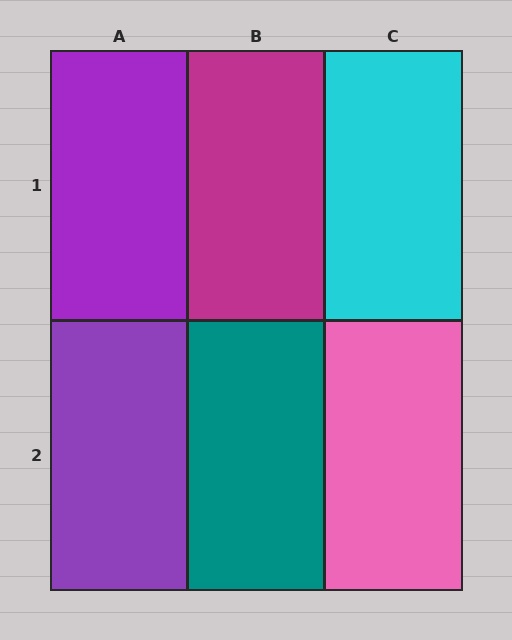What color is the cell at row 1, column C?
Cyan.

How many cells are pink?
1 cell is pink.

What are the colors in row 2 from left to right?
Purple, teal, pink.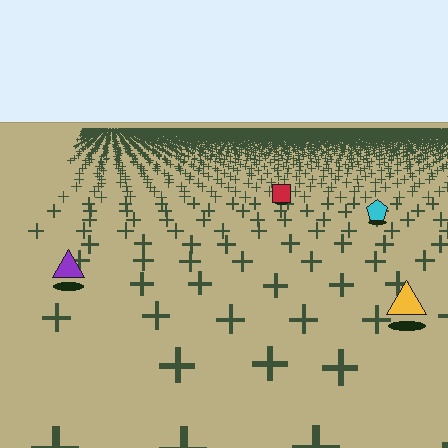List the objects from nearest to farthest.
From nearest to farthest: the yellow triangle, the purple triangle, the cyan pentagon, the red square.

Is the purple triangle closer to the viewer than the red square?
Yes. The purple triangle is closer — you can tell from the texture gradient: the ground texture is coarser near it.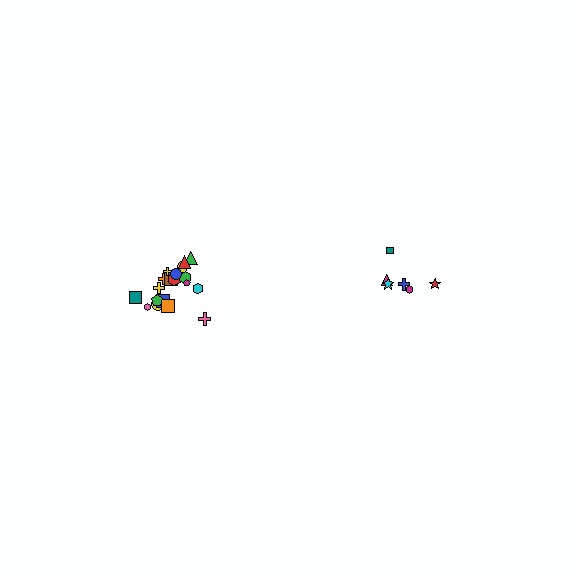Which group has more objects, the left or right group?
The left group.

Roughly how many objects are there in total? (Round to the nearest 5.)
Roughly 30 objects in total.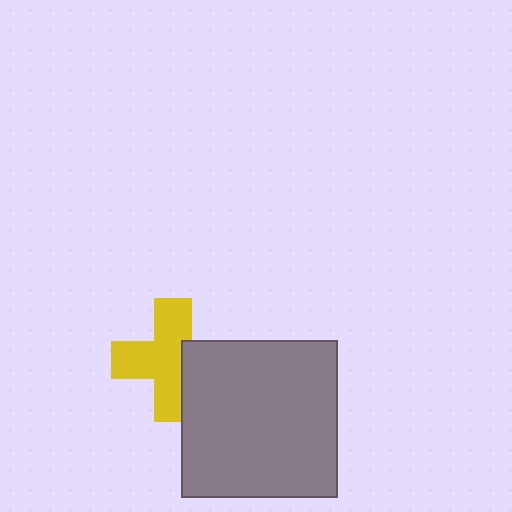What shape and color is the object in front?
The object in front is a gray square.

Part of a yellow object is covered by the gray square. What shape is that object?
It is a cross.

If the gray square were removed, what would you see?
You would see the complete yellow cross.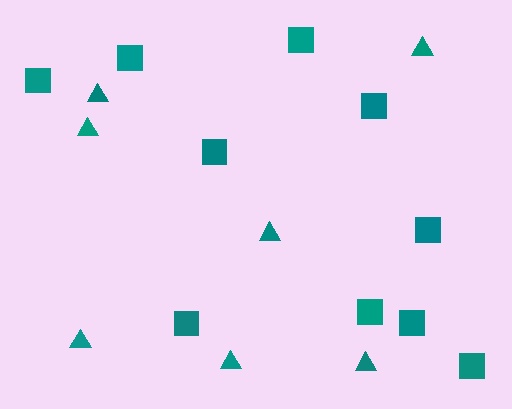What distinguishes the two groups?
There are 2 groups: one group of squares (10) and one group of triangles (7).